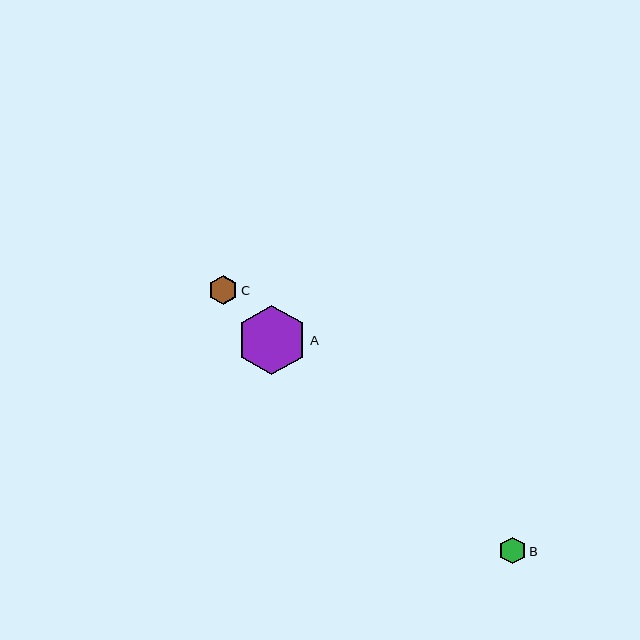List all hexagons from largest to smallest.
From largest to smallest: A, C, B.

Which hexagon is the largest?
Hexagon A is the largest with a size of approximately 70 pixels.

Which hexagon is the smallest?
Hexagon B is the smallest with a size of approximately 27 pixels.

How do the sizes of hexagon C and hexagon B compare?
Hexagon C and hexagon B are approximately the same size.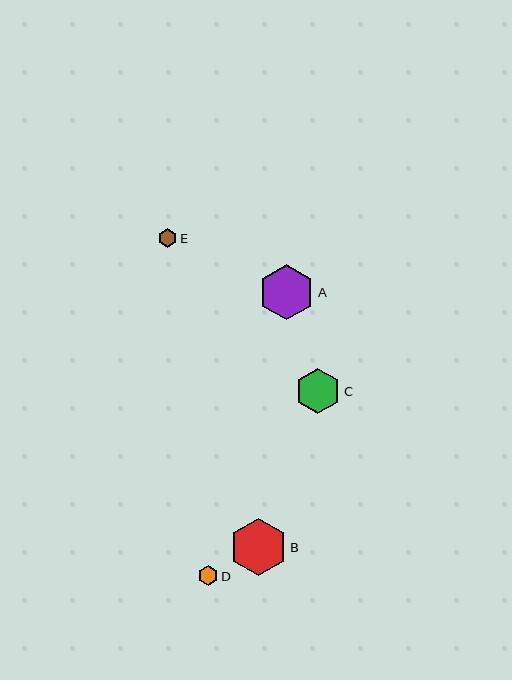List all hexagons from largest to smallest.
From largest to smallest: B, A, C, D, E.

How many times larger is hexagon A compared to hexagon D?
Hexagon A is approximately 2.8 times the size of hexagon D.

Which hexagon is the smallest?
Hexagon E is the smallest with a size of approximately 19 pixels.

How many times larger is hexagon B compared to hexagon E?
Hexagon B is approximately 3.1 times the size of hexagon E.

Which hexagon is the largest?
Hexagon B is the largest with a size of approximately 57 pixels.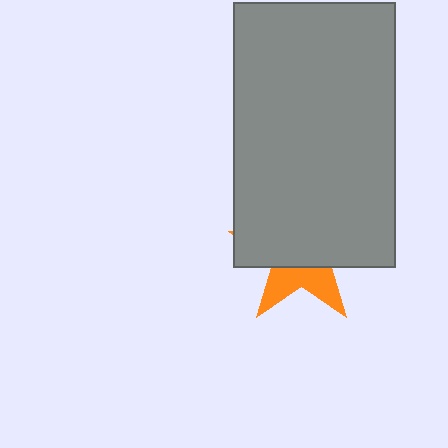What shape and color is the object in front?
The object in front is a gray rectangle.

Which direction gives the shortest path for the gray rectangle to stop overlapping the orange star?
Moving up gives the shortest separation.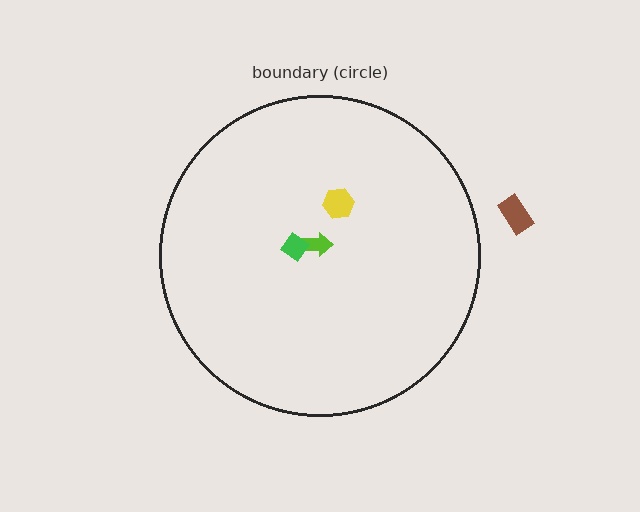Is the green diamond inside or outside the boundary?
Inside.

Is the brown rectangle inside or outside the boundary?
Outside.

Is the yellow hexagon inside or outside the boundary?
Inside.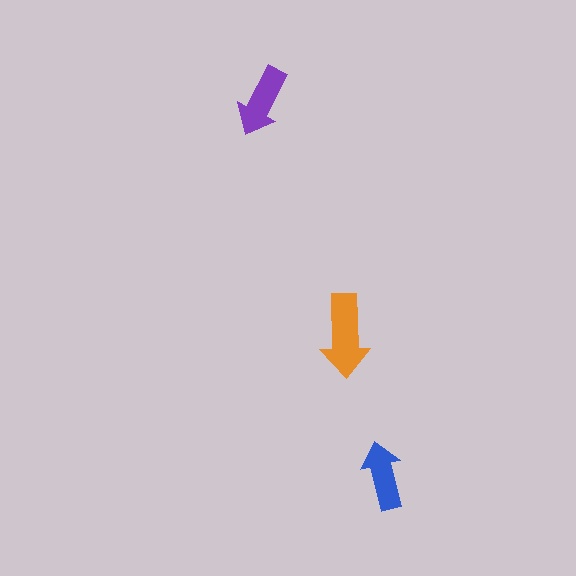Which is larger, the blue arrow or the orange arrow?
The orange one.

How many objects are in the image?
There are 3 objects in the image.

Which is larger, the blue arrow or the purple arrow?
The purple one.